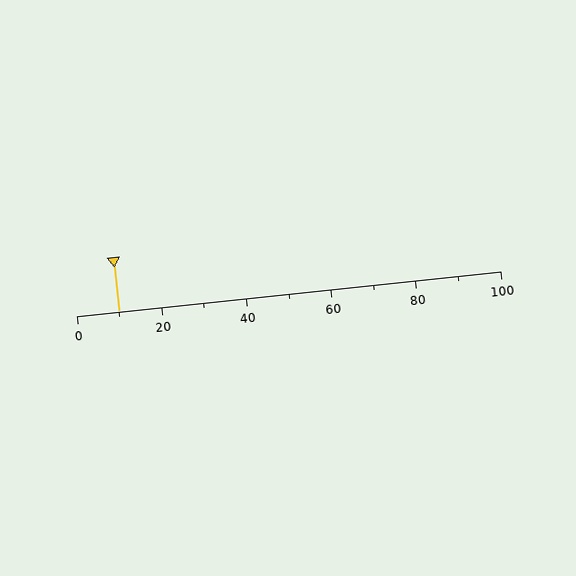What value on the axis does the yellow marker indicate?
The marker indicates approximately 10.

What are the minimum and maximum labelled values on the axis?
The axis runs from 0 to 100.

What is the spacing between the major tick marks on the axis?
The major ticks are spaced 20 apart.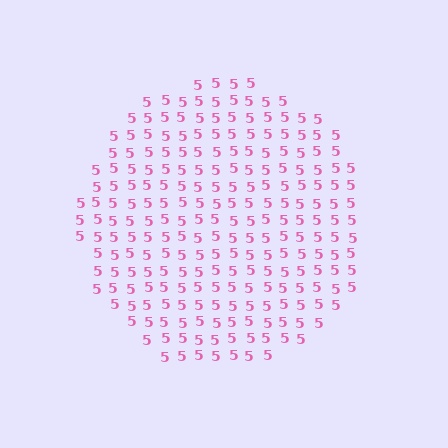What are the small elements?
The small elements are digit 5's.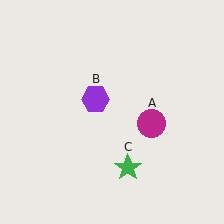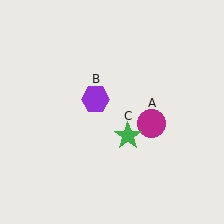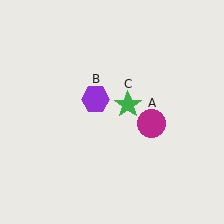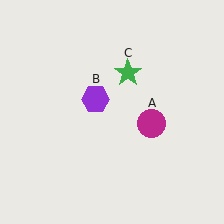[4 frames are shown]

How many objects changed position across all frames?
1 object changed position: green star (object C).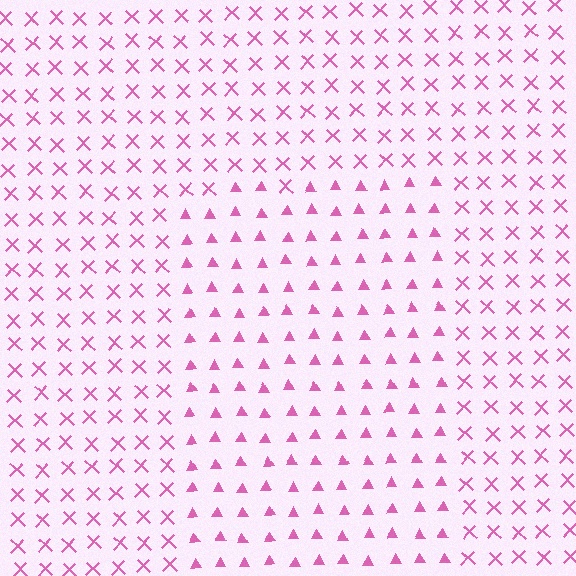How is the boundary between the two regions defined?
The boundary is defined by a change in element shape: triangles inside vs. X marks outside. All elements share the same color and spacing.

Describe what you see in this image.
The image is filled with small pink elements arranged in a uniform grid. A rectangle-shaped region contains triangles, while the surrounding area contains X marks. The boundary is defined purely by the change in element shape.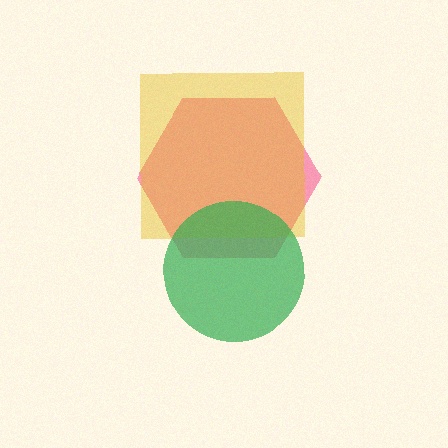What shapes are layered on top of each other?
The layered shapes are: a pink hexagon, a yellow square, a green circle.